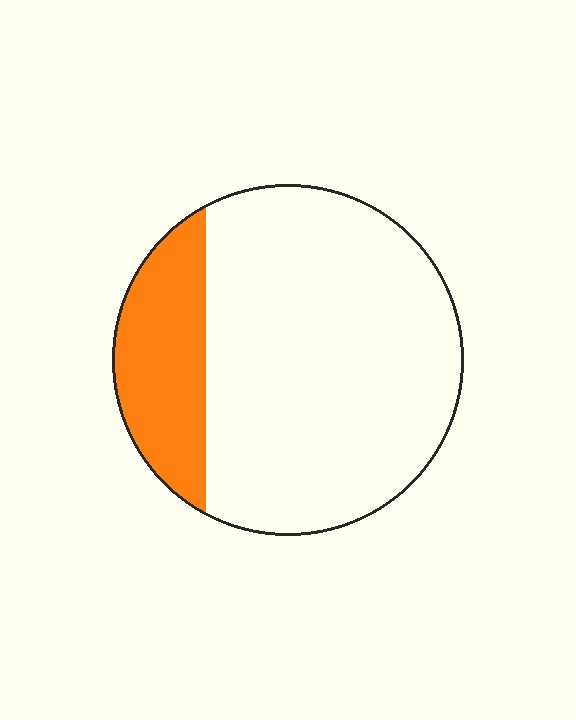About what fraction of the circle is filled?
About one fifth (1/5).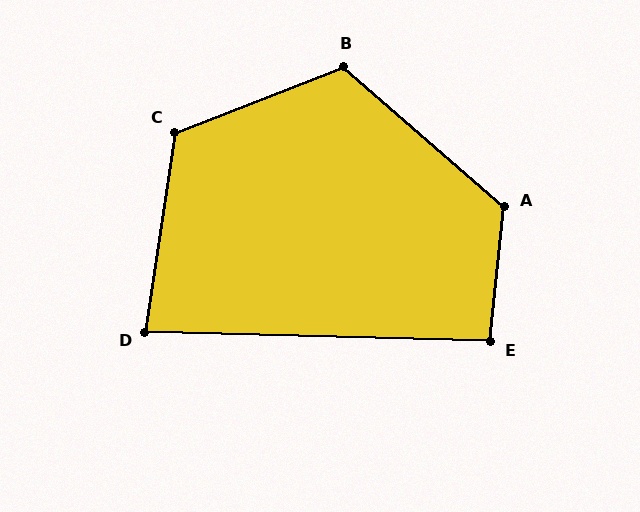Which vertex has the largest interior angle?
A, at approximately 125 degrees.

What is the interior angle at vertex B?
Approximately 118 degrees (obtuse).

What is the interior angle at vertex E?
Approximately 94 degrees (approximately right).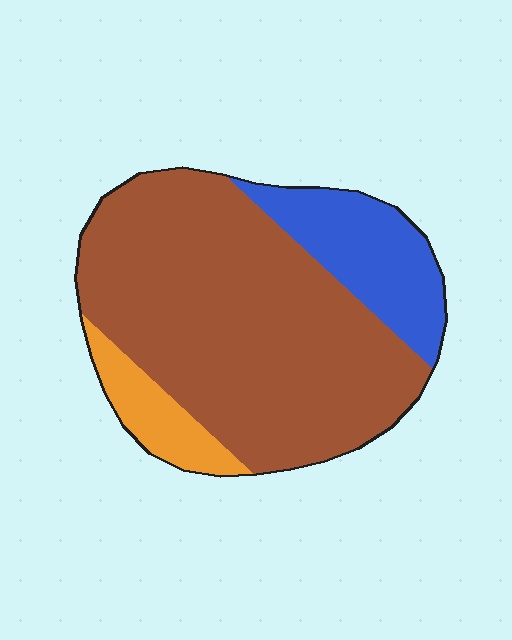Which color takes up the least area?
Orange, at roughly 10%.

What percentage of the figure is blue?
Blue takes up less than a quarter of the figure.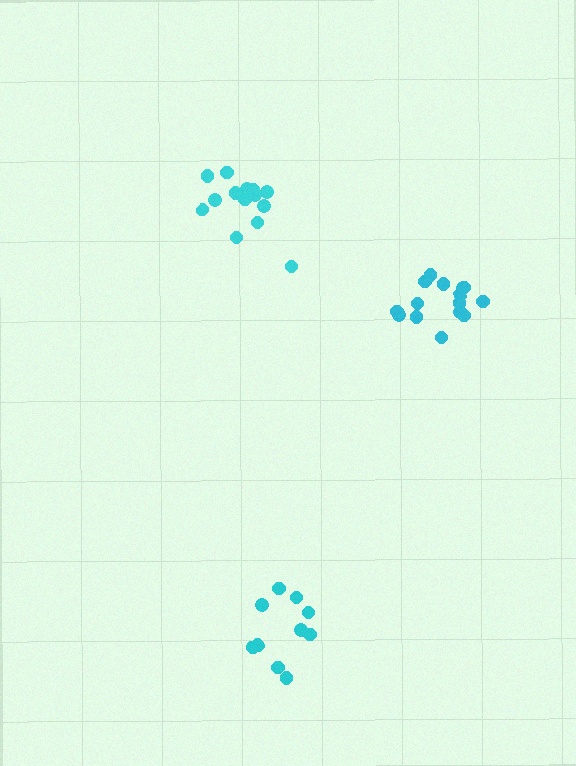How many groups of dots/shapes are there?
There are 3 groups.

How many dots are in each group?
Group 1: 10 dots, Group 2: 15 dots, Group 3: 14 dots (39 total).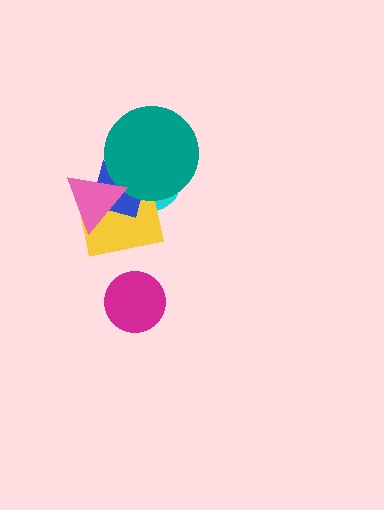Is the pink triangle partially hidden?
No, no other shape covers it.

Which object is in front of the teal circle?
The pink triangle is in front of the teal circle.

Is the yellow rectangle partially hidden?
Yes, it is partially covered by another shape.